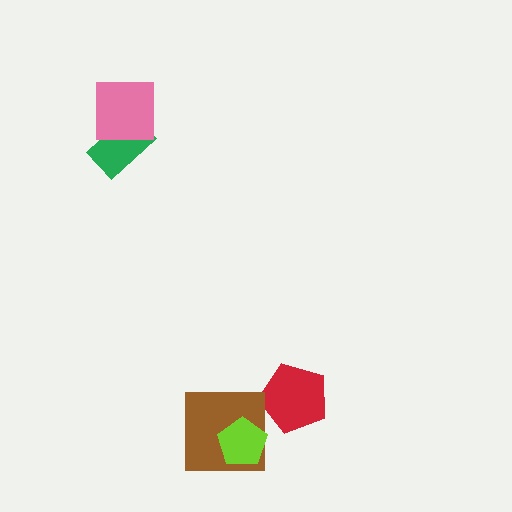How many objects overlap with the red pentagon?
0 objects overlap with the red pentagon.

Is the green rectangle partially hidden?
Yes, it is partially covered by another shape.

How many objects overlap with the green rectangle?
1 object overlaps with the green rectangle.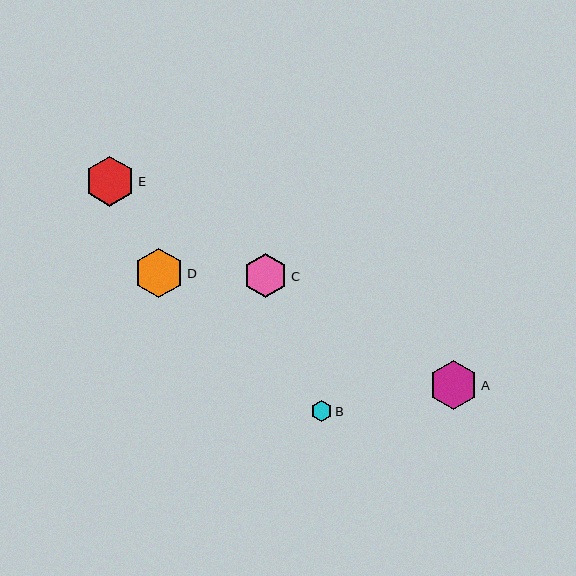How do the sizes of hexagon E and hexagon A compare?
Hexagon E and hexagon A are approximately the same size.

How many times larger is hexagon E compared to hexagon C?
Hexagon E is approximately 1.1 times the size of hexagon C.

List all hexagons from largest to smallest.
From largest to smallest: E, D, A, C, B.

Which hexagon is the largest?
Hexagon E is the largest with a size of approximately 50 pixels.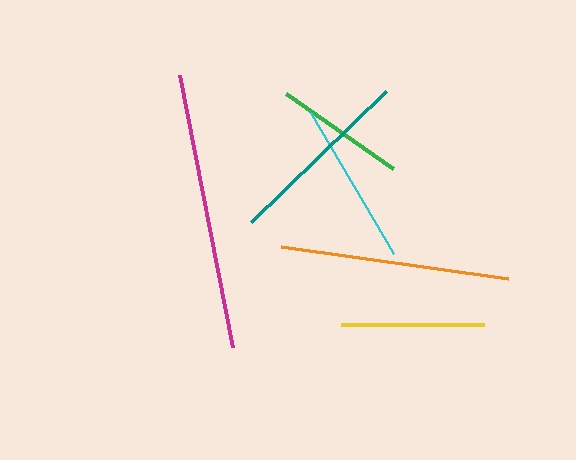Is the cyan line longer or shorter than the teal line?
The teal line is longer than the cyan line.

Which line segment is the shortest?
The green line is the shortest at approximately 131 pixels.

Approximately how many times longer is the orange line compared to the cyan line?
The orange line is approximately 1.4 times the length of the cyan line.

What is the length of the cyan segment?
The cyan segment is approximately 164 pixels long.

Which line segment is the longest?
The magenta line is the longest at approximately 277 pixels.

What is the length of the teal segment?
The teal segment is approximately 189 pixels long.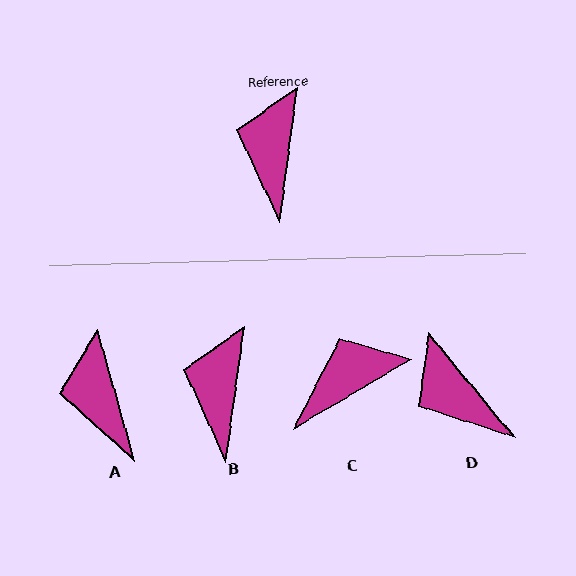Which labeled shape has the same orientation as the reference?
B.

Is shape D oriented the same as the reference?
No, it is off by about 47 degrees.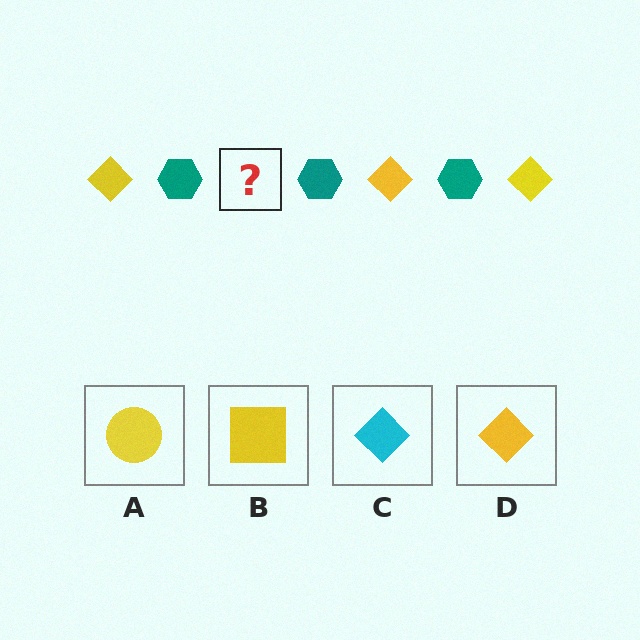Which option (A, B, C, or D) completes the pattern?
D.